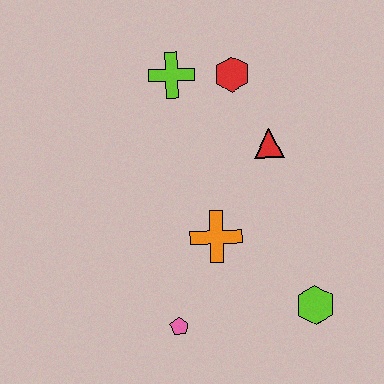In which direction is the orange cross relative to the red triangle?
The orange cross is below the red triangle.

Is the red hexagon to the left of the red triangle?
Yes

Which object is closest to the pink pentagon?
The orange cross is closest to the pink pentagon.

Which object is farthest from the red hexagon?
The pink pentagon is farthest from the red hexagon.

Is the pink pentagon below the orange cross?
Yes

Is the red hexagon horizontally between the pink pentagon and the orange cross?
No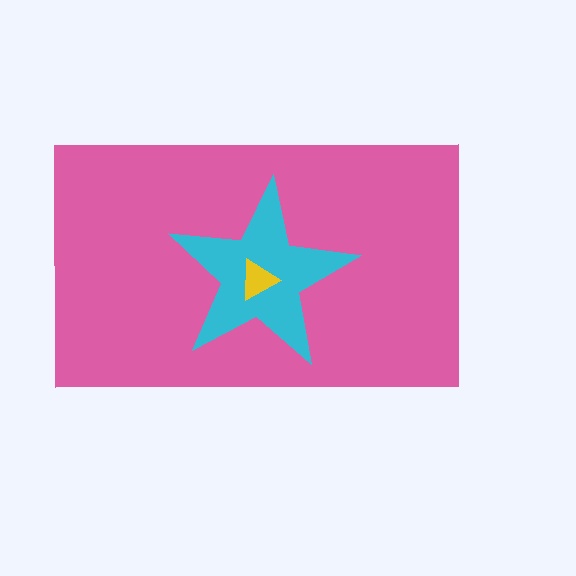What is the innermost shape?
The yellow triangle.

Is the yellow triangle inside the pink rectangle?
Yes.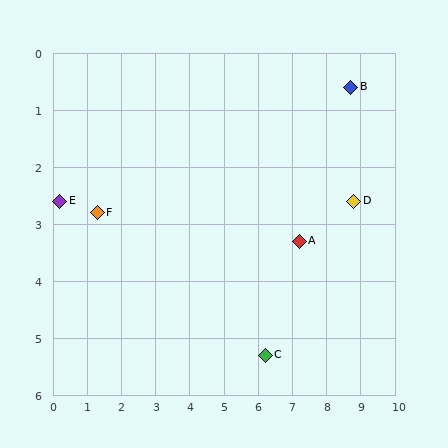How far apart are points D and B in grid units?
Points D and B are about 2.0 grid units apart.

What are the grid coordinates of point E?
Point E is at approximately (0.2, 2.6).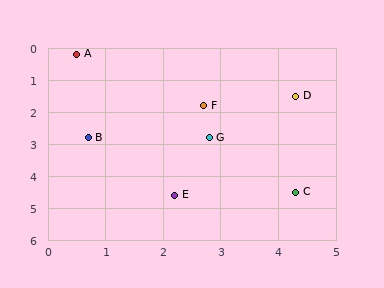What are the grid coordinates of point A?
Point A is at approximately (0.5, 0.2).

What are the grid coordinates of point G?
Point G is at approximately (2.8, 2.8).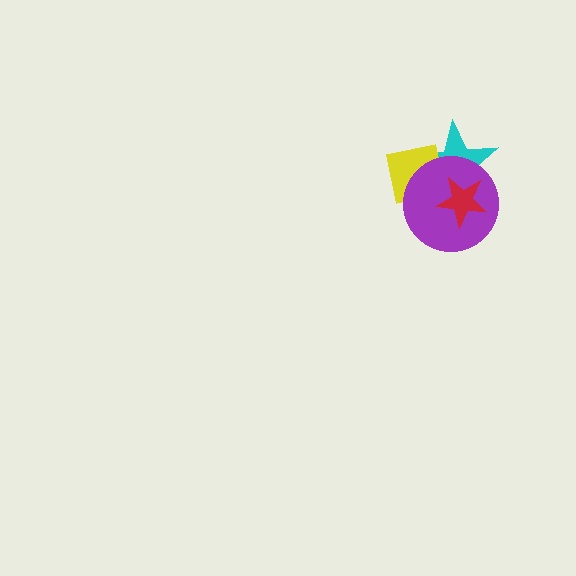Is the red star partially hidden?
No, no other shape covers it.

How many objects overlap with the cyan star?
3 objects overlap with the cyan star.